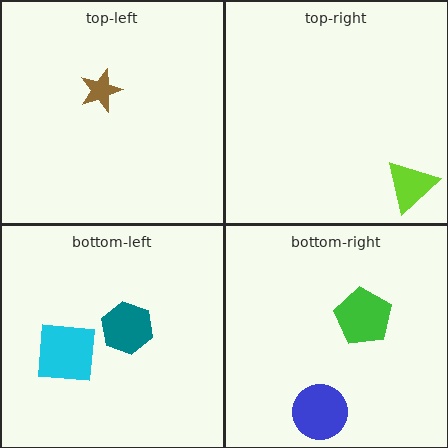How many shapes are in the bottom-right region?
2.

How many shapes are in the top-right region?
1.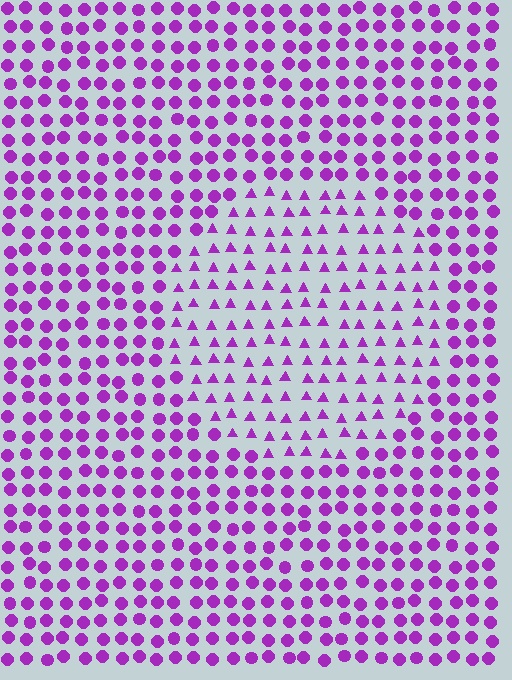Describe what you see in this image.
The image is filled with small purple elements arranged in a uniform grid. A circle-shaped region contains triangles, while the surrounding area contains circles. The boundary is defined purely by the change in element shape.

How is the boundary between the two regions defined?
The boundary is defined by a change in element shape: triangles inside vs. circles outside. All elements share the same color and spacing.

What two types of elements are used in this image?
The image uses triangles inside the circle region and circles outside it.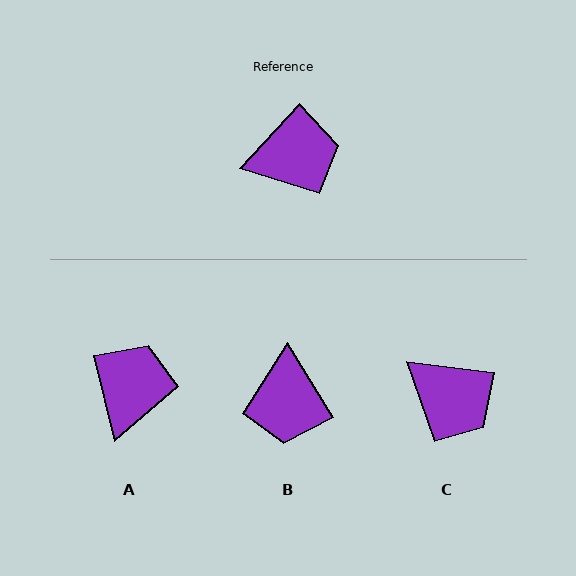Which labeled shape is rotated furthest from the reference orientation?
B, about 105 degrees away.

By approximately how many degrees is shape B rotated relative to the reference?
Approximately 105 degrees clockwise.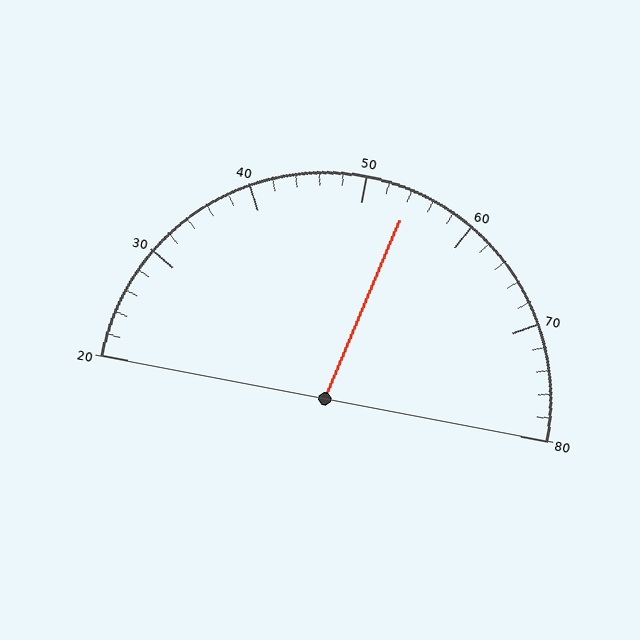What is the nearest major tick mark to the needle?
The nearest major tick mark is 50.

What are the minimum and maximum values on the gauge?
The gauge ranges from 20 to 80.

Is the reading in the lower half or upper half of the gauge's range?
The reading is in the upper half of the range (20 to 80).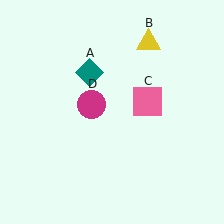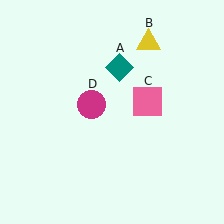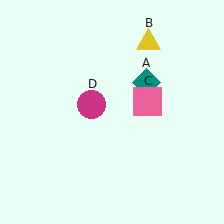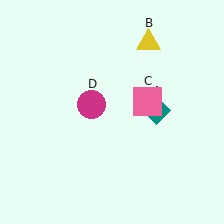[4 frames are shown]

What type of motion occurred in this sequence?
The teal diamond (object A) rotated clockwise around the center of the scene.